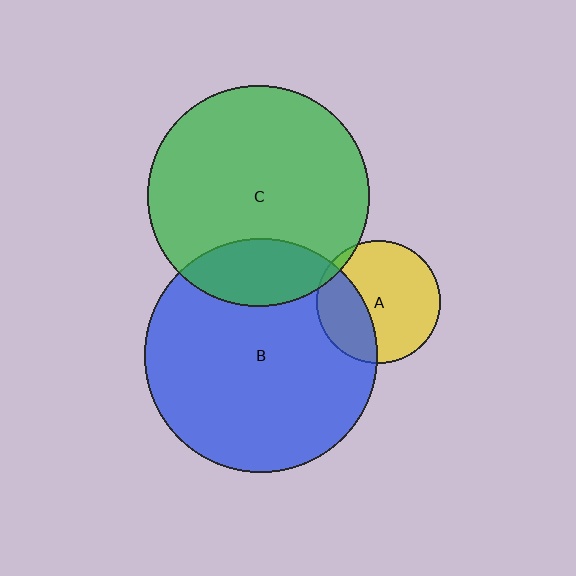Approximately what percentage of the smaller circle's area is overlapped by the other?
Approximately 35%.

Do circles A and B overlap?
Yes.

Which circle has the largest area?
Circle B (blue).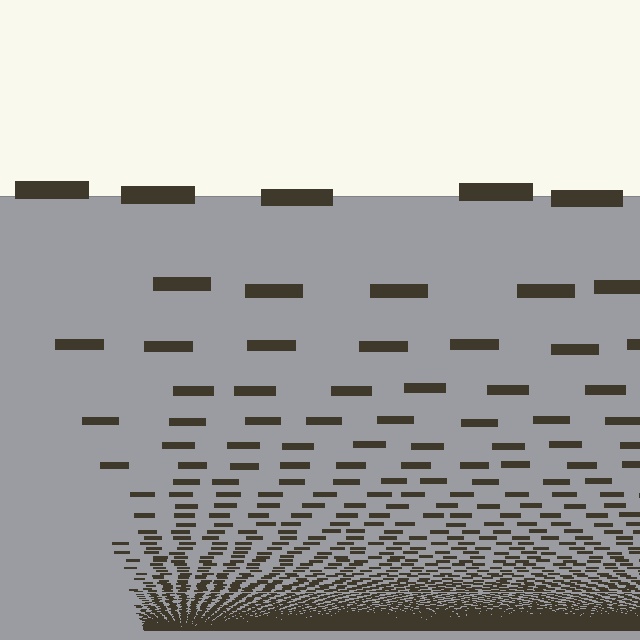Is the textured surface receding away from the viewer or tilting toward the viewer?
The surface appears to tilt toward the viewer. Texture elements get larger and sparser toward the top.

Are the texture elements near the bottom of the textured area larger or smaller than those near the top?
Smaller. The gradient is inverted — elements near the bottom are smaller and denser.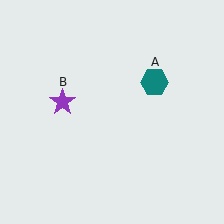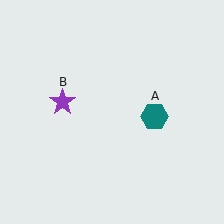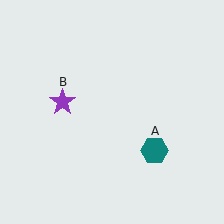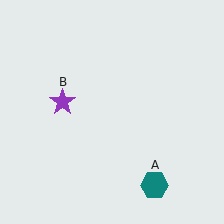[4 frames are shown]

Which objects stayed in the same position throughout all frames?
Purple star (object B) remained stationary.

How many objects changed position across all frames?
1 object changed position: teal hexagon (object A).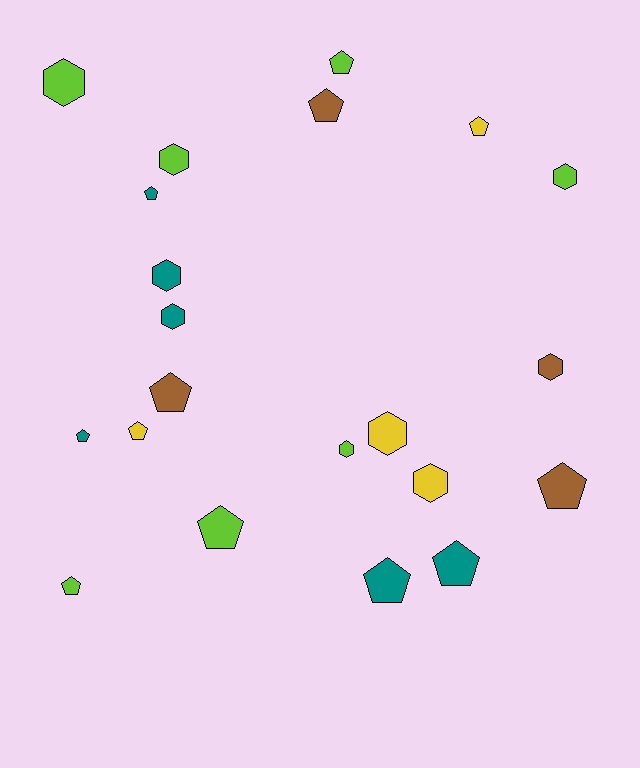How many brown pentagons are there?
There are 3 brown pentagons.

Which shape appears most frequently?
Pentagon, with 12 objects.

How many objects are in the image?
There are 21 objects.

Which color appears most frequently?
Lime, with 7 objects.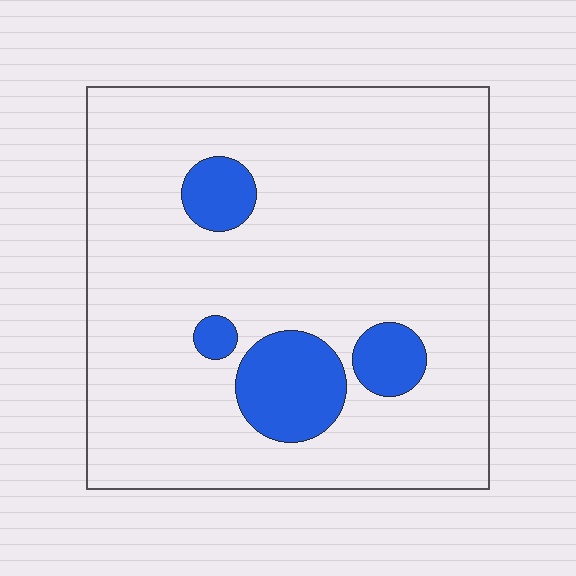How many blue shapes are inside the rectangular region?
4.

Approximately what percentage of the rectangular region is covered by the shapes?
Approximately 15%.